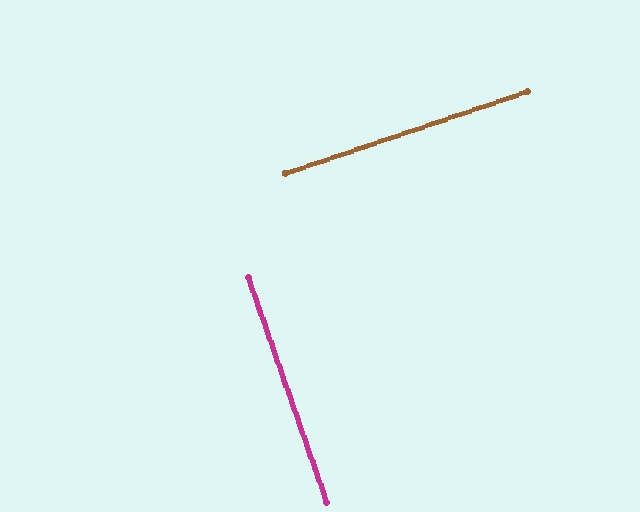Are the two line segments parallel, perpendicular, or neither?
Perpendicular — they meet at approximately 90°.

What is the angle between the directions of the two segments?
Approximately 90 degrees.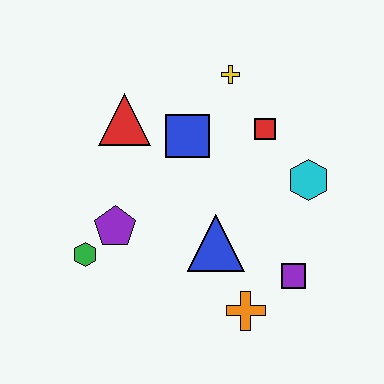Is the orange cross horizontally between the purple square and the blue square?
Yes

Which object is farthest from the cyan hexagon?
The green hexagon is farthest from the cyan hexagon.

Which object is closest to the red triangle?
The blue square is closest to the red triangle.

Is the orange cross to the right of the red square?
No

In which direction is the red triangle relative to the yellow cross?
The red triangle is to the left of the yellow cross.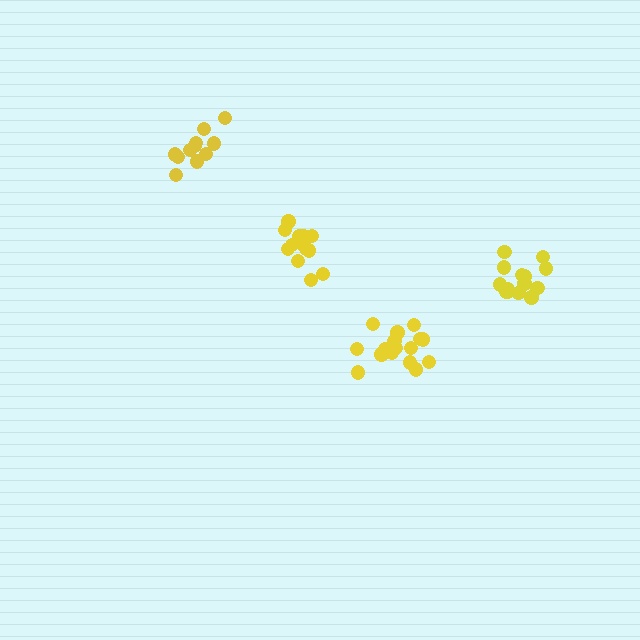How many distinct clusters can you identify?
There are 4 distinct clusters.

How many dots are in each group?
Group 1: 14 dots, Group 2: 13 dots, Group 3: 11 dots, Group 4: 16 dots (54 total).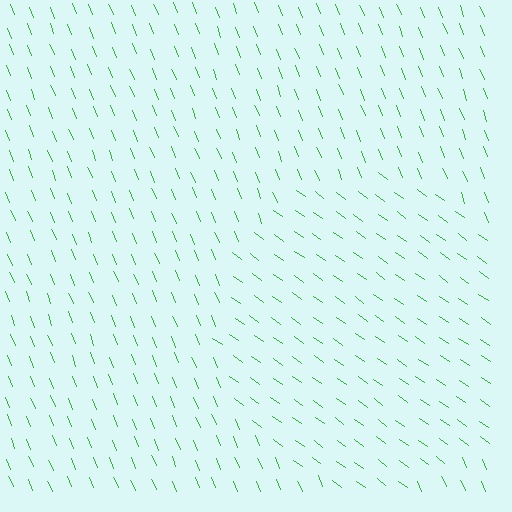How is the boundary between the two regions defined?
The boundary is defined purely by a change in line orientation (approximately 32 degrees difference). All lines are the same color and thickness.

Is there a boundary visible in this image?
Yes, there is a texture boundary formed by a change in line orientation.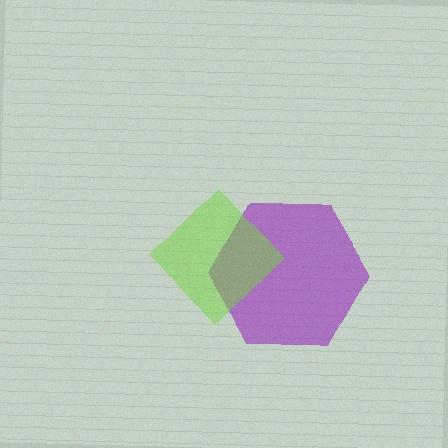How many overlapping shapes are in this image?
There are 2 overlapping shapes in the image.